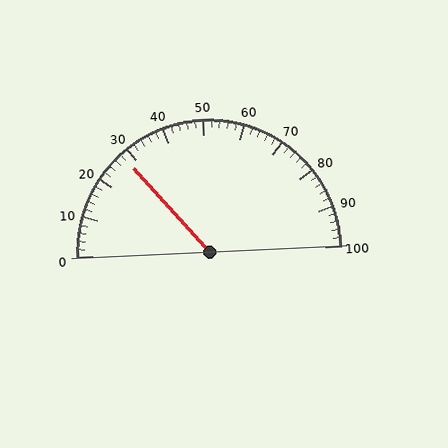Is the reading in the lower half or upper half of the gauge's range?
The reading is in the lower half of the range (0 to 100).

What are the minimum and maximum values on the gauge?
The gauge ranges from 0 to 100.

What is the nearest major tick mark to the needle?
The nearest major tick mark is 30.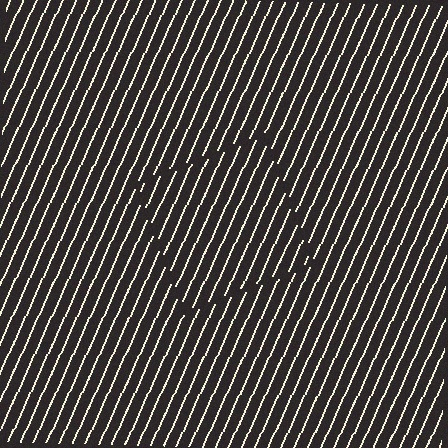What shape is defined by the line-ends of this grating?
An illusory square. The interior of the shape contains the same grating, shifted by half a period — the contour is defined by the phase discontinuity where line-ends from the inner and outer gratings abut.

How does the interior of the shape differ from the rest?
The interior of the shape contains the same grating, shifted by half a period — the contour is defined by the phase discontinuity where line-ends from the inner and outer gratings abut.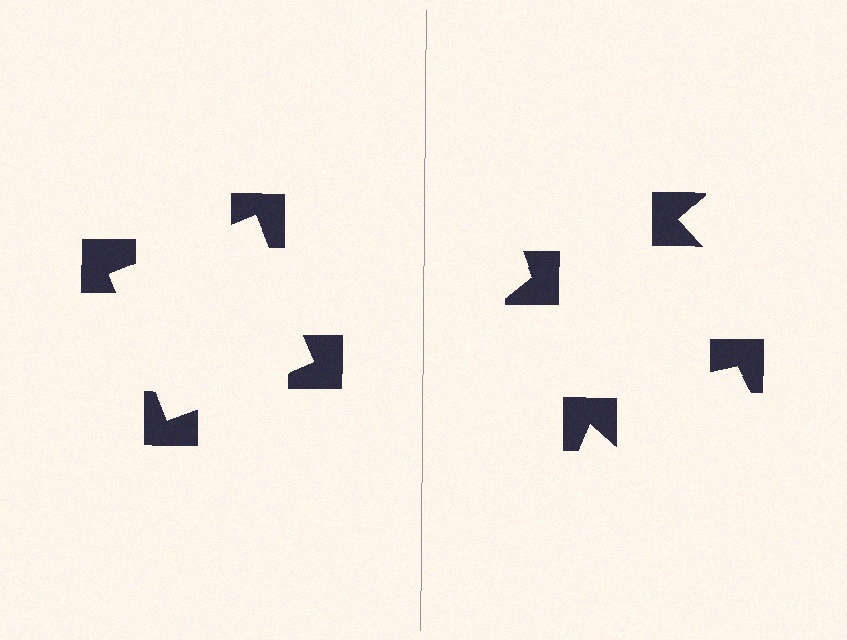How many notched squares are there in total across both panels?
8 — 4 on each side.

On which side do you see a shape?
An illusory square appears on the left side. On the right side the wedge cuts are rotated, so no coherent shape forms.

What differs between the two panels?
The notched squares are positioned identically on both sides; only the wedge orientations differ. On the left they align to a square; on the right they are misaligned.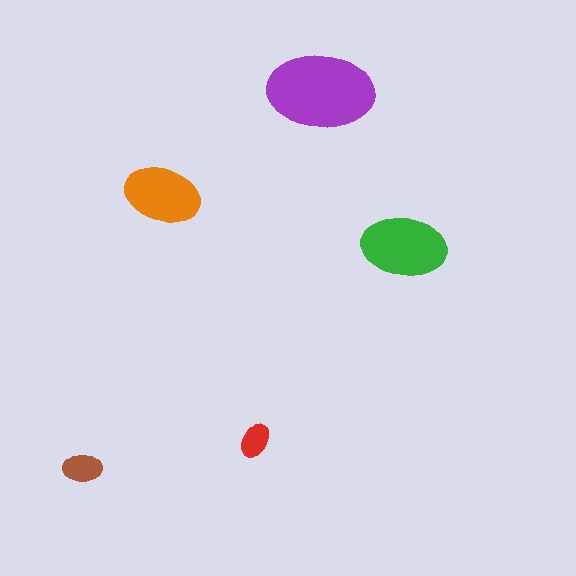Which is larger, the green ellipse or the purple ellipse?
The purple one.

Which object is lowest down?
The brown ellipse is bottommost.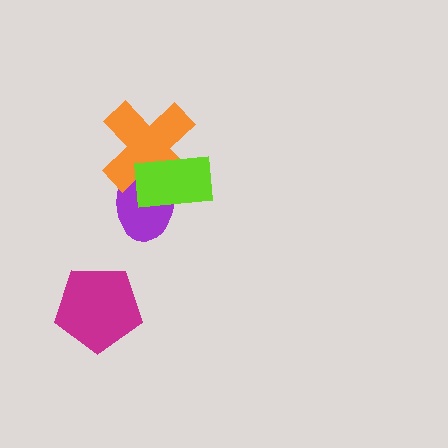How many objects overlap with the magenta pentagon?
0 objects overlap with the magenta pentagon.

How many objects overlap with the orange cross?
2 objects overlap with the orange cross.